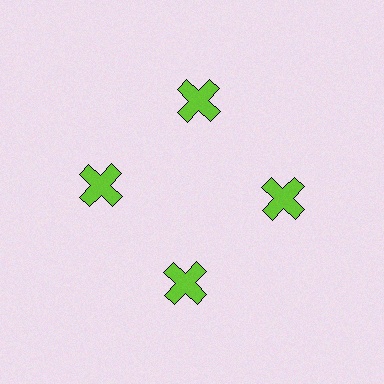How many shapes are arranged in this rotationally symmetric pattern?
There are 4 shapes, arranged in 4 groups of 1.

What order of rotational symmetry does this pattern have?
This pattern has 4-fold rotational symmetry.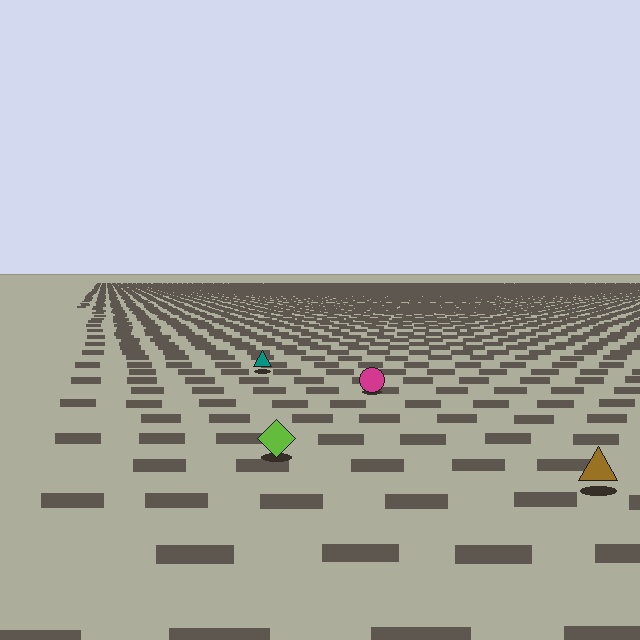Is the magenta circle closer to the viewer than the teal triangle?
Yes. The magenta circle is closer — you can tell from the texture gradient: the ground texture is coarser near it.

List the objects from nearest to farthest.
From nearest to farthest: the brown triangle, the lime diamond, the magenta circle, the teal triangle.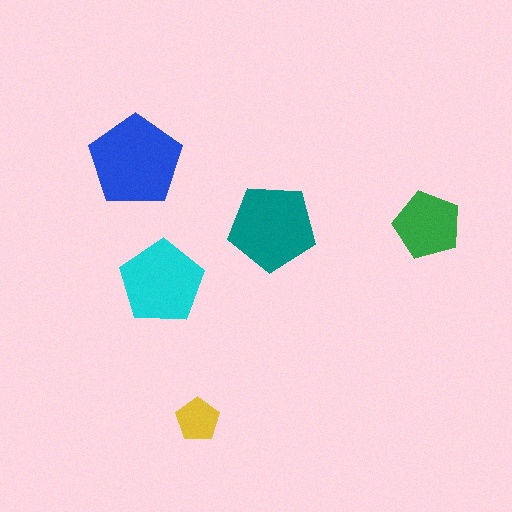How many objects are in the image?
There are 5 objects in the image.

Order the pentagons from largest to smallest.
the blue one, the teal one, the cyan one, the green one, the yellow one.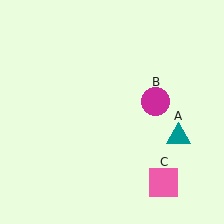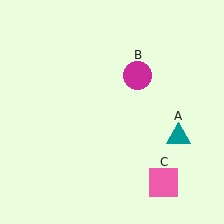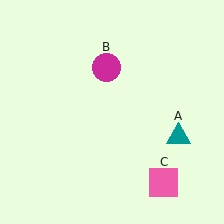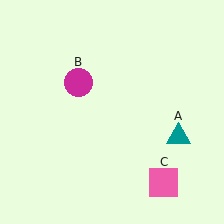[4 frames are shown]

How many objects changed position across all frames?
1 object changed position: magenta circle (object B).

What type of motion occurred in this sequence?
The magenta circle (object B) rotated counterclockwise around the center of the scene.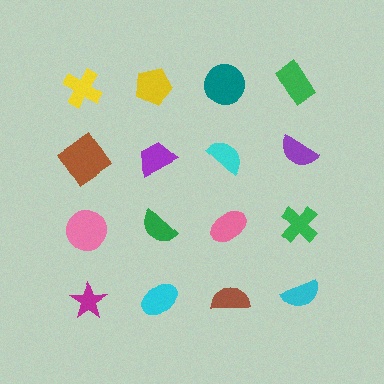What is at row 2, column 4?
A purple semicircle.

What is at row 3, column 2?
A green semicircle.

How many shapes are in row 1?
4 shapes.